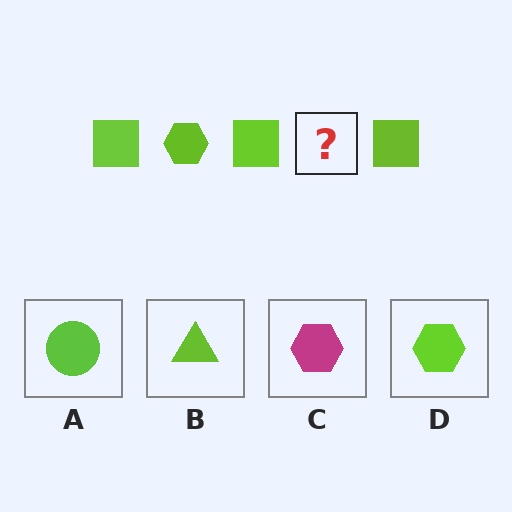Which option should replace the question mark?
Option D.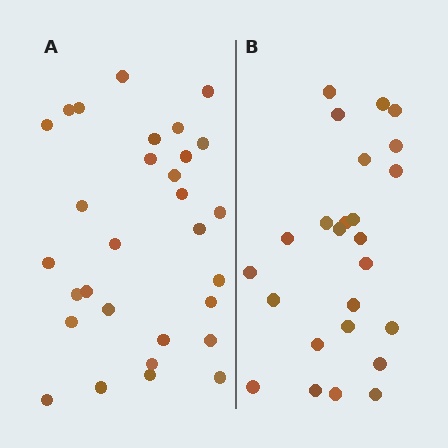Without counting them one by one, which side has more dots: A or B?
Region A (the left region) has more dots.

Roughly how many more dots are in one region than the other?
Region A has about 5 more dots than region B.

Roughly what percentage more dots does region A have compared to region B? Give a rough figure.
About 20% more.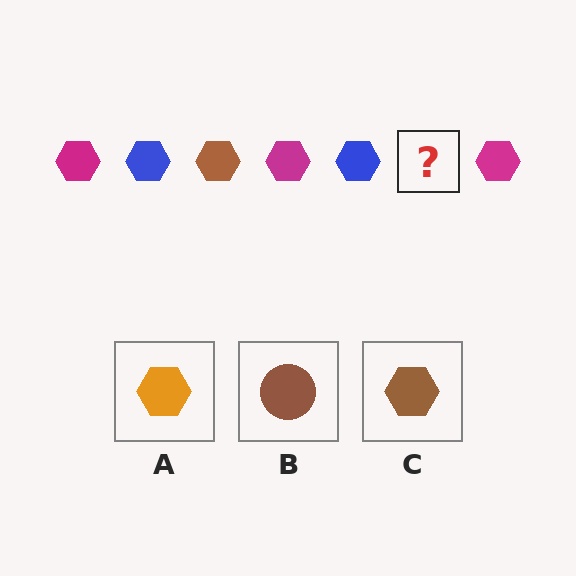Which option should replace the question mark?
Option C.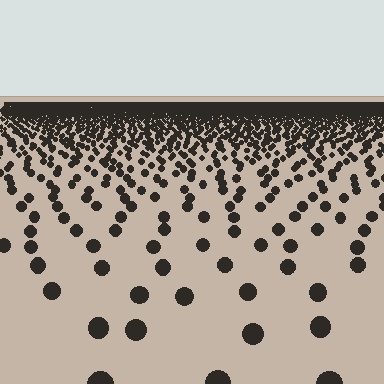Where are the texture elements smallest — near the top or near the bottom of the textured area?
Near the top.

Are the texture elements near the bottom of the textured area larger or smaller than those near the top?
Larger. Near the bottom, elements are closer to the viewer and appear at a bigger on-screen size.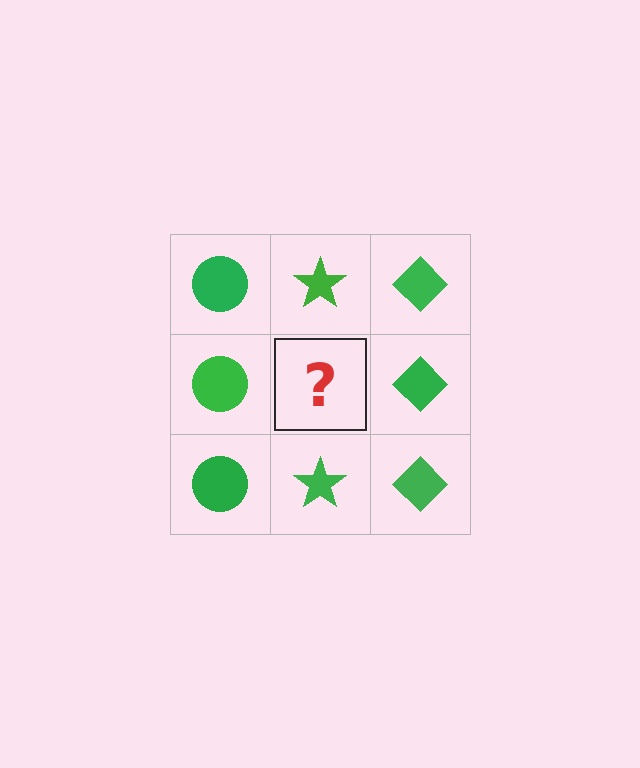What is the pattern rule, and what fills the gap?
The rule is that each column has a consistent shape. The gap should be filled with a green star.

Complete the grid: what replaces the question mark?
The question mark should be replaced with a green star.